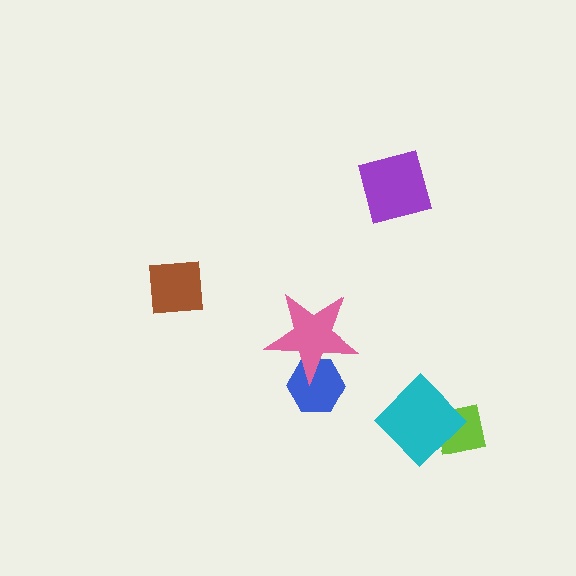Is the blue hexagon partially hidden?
Yes, it is partially covered by another shape.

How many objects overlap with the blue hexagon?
1 object overlaps with the blue hexagon.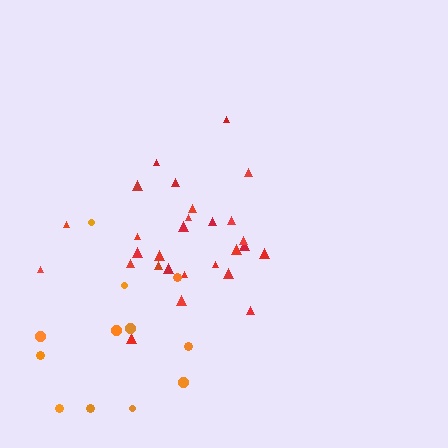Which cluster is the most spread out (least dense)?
Orange.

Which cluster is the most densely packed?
Red.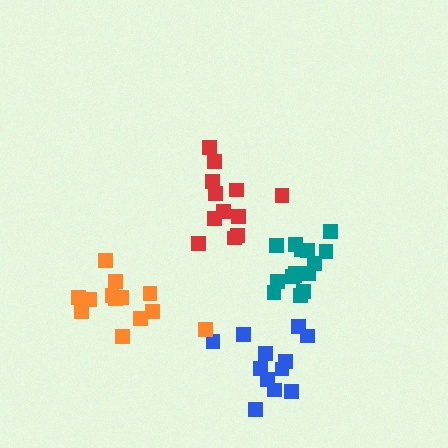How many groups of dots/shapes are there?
There are 4 groups.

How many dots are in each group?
Group 1: 12 dots, Group 2: 12 dots, Group 3: 13 dots, Group 4: 15 dots (52 total).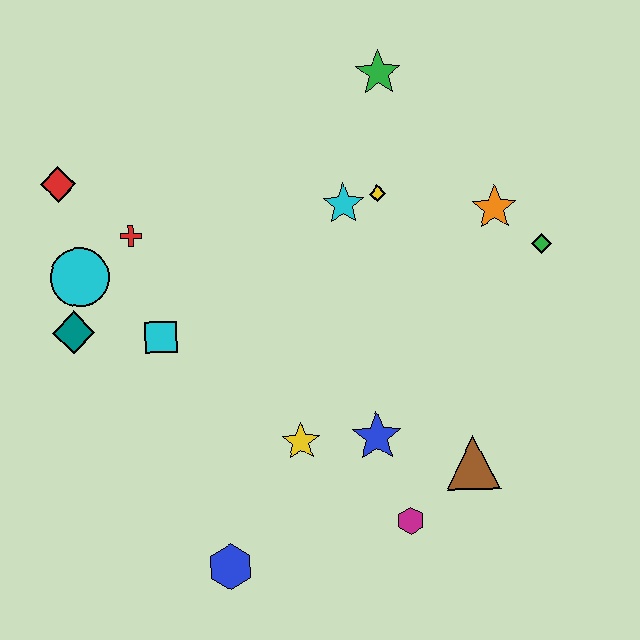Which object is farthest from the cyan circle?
The green diamond is farthest from the cyan circle.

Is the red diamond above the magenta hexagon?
Yes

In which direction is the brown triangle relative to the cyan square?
The brown triangle is to the right of the cyan square.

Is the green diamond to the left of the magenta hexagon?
No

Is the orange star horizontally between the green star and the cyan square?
No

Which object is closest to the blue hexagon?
The yellow star is closest to the blue hexagon.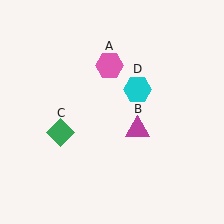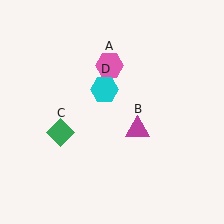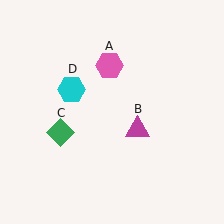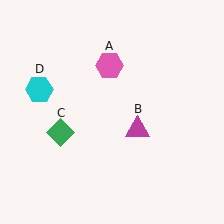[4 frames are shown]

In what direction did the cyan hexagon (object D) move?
The cyan hexagon (object D) moved left.